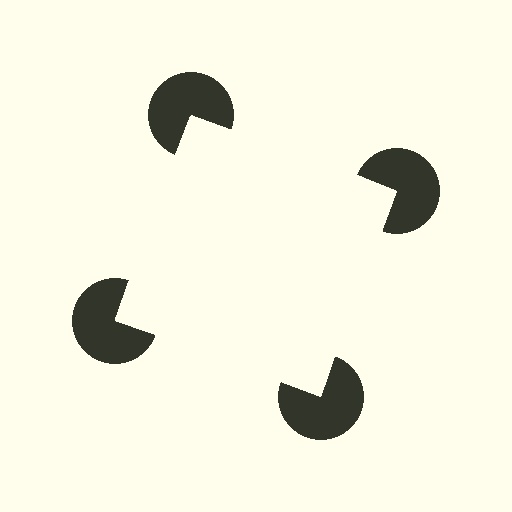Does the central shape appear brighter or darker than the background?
It typically appears slightly brighter than the background, even though no actual brightness change is drawn.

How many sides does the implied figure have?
4 sides.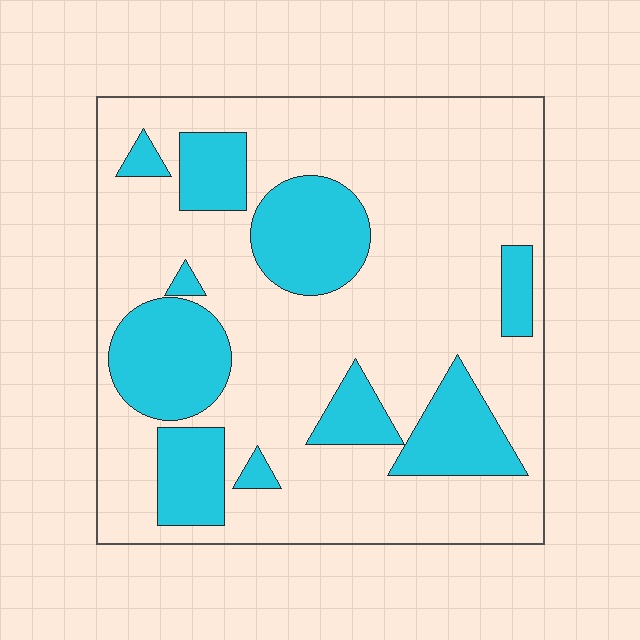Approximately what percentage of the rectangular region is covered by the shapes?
Approximately 25%.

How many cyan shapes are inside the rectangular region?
10.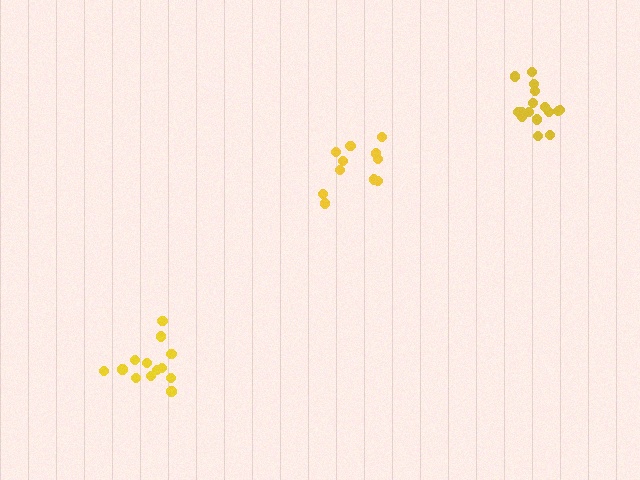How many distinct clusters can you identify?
There are 3 distinct clusters.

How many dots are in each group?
Group 1: 11 dots, Group 2: 16 dots, Group 3: 13 dots (40 total).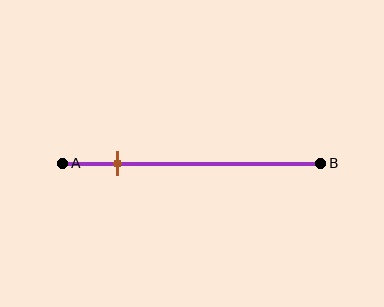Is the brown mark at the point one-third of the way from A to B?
No, the mark is at about 20% from A, not at the 33% one-third point.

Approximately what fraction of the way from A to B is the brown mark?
The brown mark is approximately 20% of the way from A to B.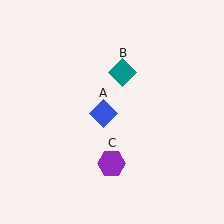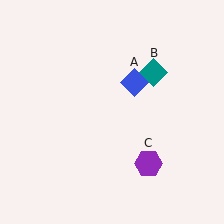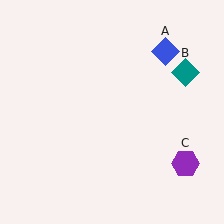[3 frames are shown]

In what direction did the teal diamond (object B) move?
The teal diamond (object B) moved right.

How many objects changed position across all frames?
3 objects changed position: blue diamond (object A), teal diamond (object B), purple hexagon (object C).